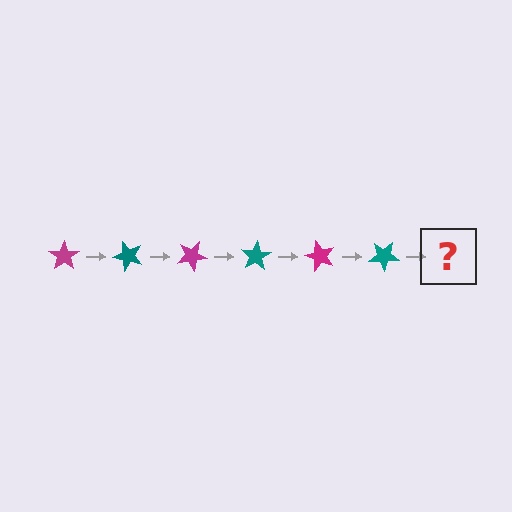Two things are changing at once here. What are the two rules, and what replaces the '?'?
The two rules are that it rotates 50 degrees each step and the color cycles through magenta and teal. The '?' should be a magenta star, rotated 300 degrees from the start.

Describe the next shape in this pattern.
It should be a magenta star, rotated 300 degrees from the start.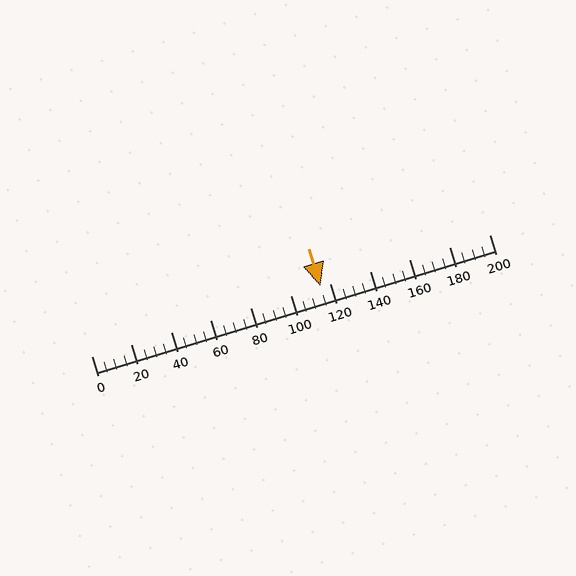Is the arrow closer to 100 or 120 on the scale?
The arrow is closer to 120.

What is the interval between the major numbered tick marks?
The major tick marks are spaced 20 units apart.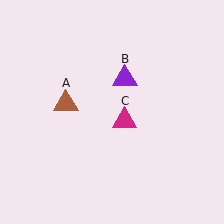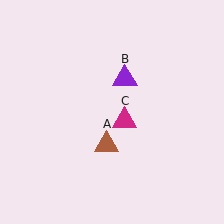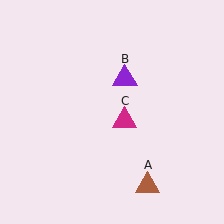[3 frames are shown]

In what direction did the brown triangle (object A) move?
The brown triangle (object A) moved down and to the right.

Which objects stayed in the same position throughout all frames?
Purple triangle (object B) and magenta triangle (object C) remained stationary.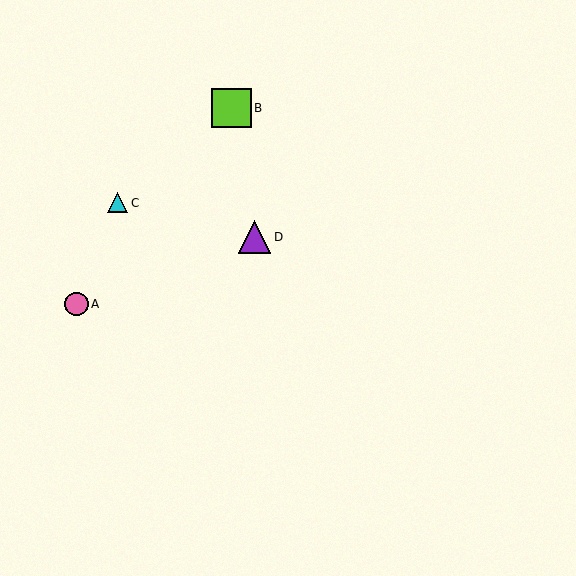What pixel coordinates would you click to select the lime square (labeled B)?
Click at (232, 108) to select the lime square B.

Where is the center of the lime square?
The center of the lime square is at (232, 108).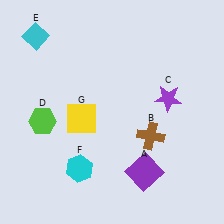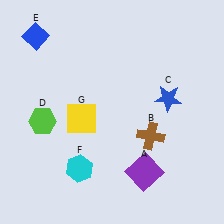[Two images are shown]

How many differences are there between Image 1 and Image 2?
There are 2 differences between the two images.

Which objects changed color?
C changed from purple to blue. E changed from cyan to blue.